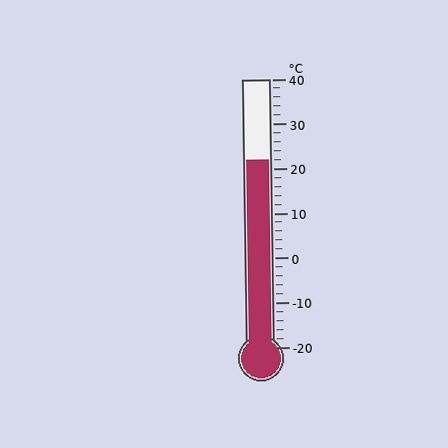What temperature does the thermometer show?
The thermometer shows approximately 22°C.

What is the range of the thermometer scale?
The thermometer scale ranges from -20°C to 40°C.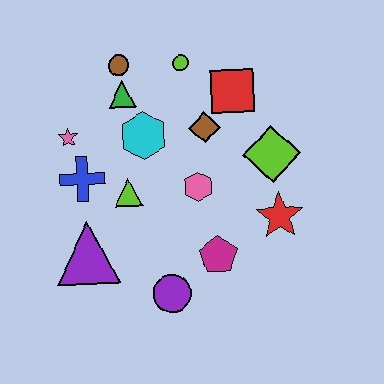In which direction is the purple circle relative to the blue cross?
The purple circle is below the blue cross.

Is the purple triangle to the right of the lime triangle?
No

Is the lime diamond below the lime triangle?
No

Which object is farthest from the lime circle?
The purple circle is farthest from the lime circle.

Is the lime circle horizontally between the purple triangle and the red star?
Yes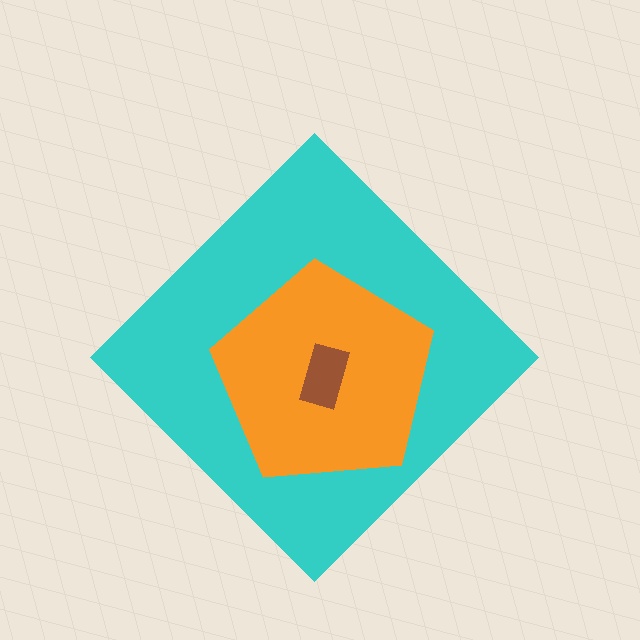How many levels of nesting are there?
3.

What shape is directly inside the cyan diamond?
The orange pentagon.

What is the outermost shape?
The cyan diamond.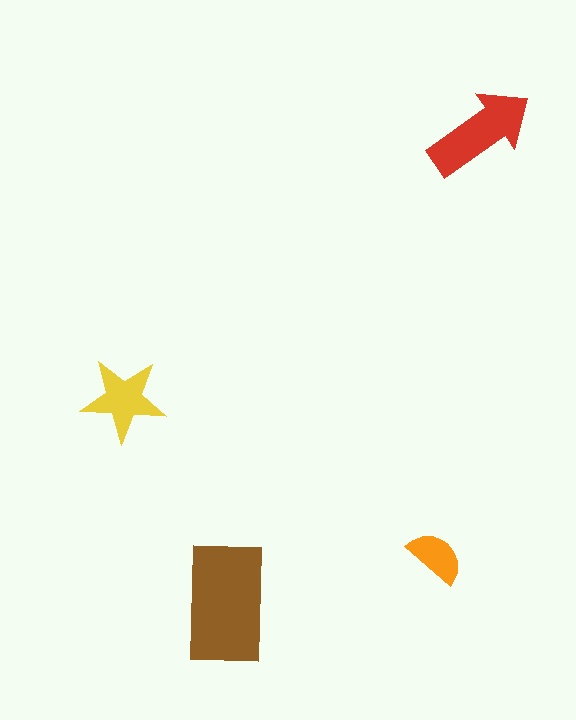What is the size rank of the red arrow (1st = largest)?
2nd.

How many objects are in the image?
There are 4 objects in the image.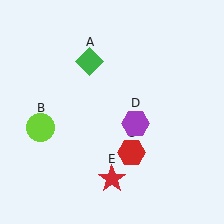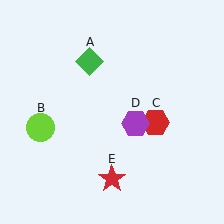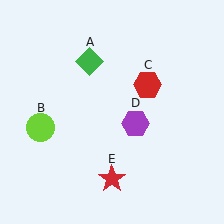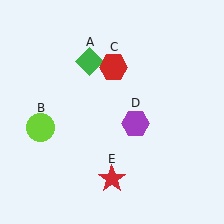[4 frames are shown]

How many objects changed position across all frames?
1 object changed position: red hexagon (object C).